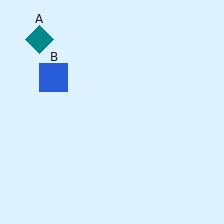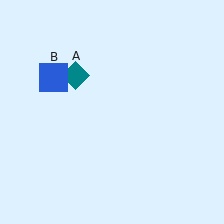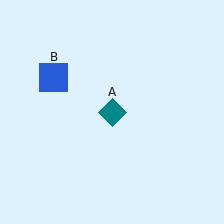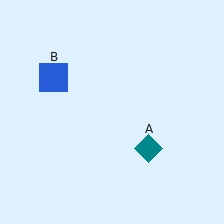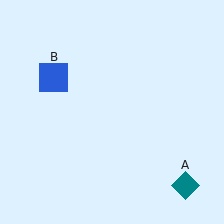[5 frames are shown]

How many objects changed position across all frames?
1 object changed position: teal diamond (object A).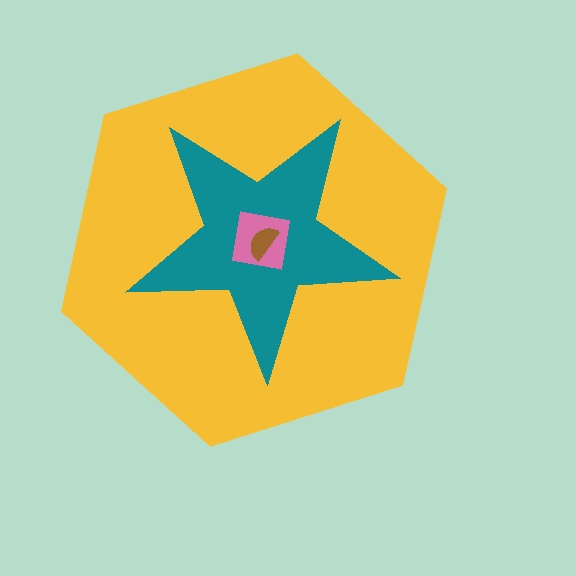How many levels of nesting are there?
4.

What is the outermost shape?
The yellow hexagon.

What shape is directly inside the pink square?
The brown semicircle.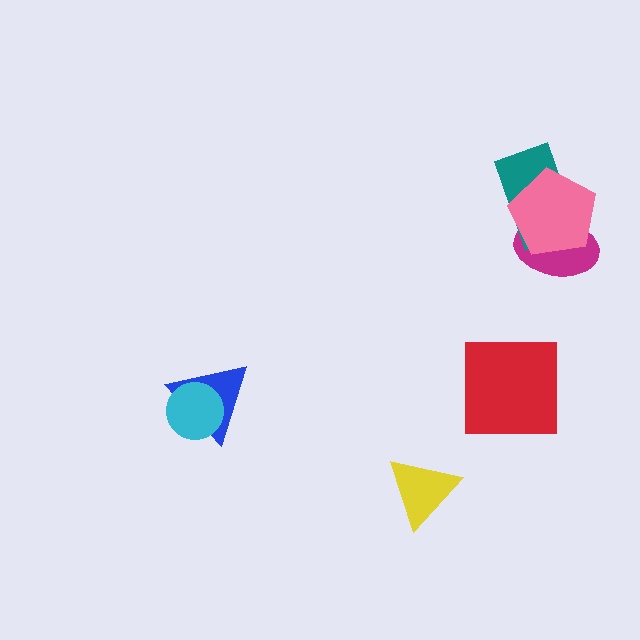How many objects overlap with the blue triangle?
1 object overlaps with the blue triangle.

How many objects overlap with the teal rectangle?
2 objects overlap with the teal rectangle.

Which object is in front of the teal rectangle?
The pink pentagon is in front of the teal rectangle.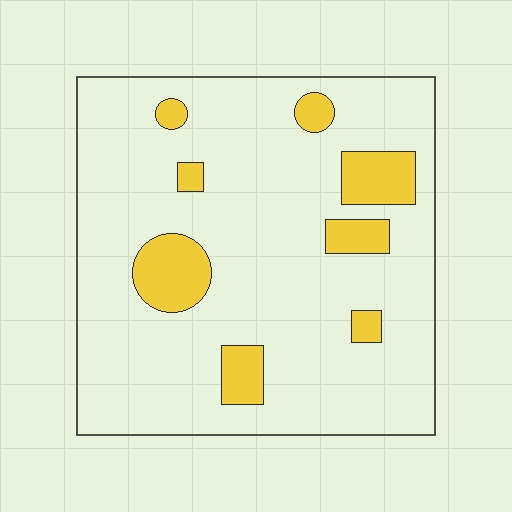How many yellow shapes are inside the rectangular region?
8.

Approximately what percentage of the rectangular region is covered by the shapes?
Approximately 15%.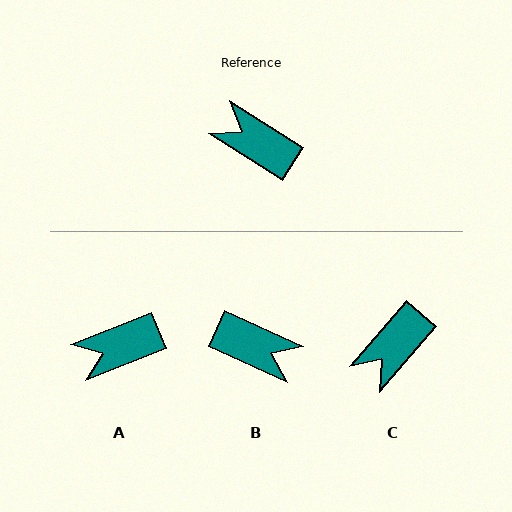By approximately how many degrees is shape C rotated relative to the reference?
Approximately 82 degrees counter-clockwise.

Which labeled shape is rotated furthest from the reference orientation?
B, about 172 degrees away.